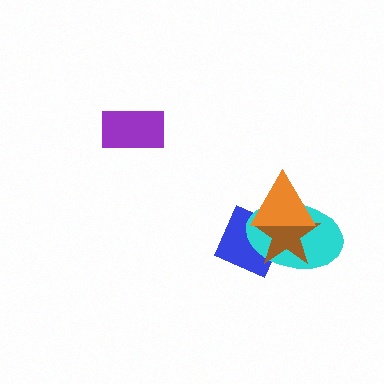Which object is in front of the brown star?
The orange triangle is in front of the brown star.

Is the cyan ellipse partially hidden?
Yes, it is partially covered by another shape.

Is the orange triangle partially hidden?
No, no other shape covers it.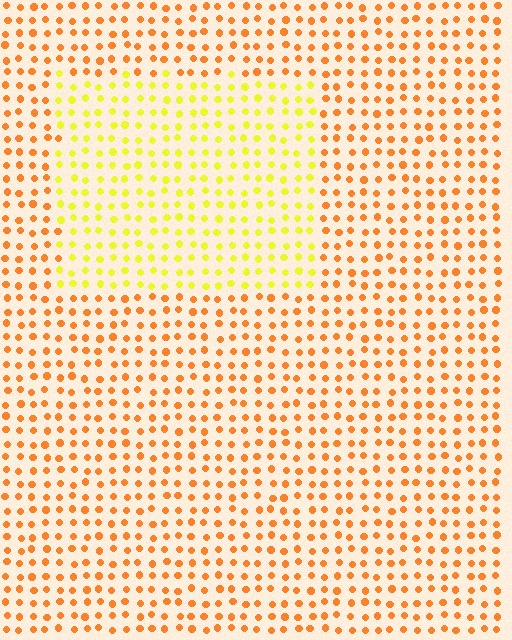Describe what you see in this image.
The image is filled with small orange elements in a uniform arrangement. A rectangle-shaped region is visible where the elements are tinted to a slightly different hue, forming a subtle color boundary.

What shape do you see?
I see a rectangle.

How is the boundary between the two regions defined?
The boundary is defined purely by a slight shift in hue (about 39 degrees). Spacing, size, and orientation are identical on both sides.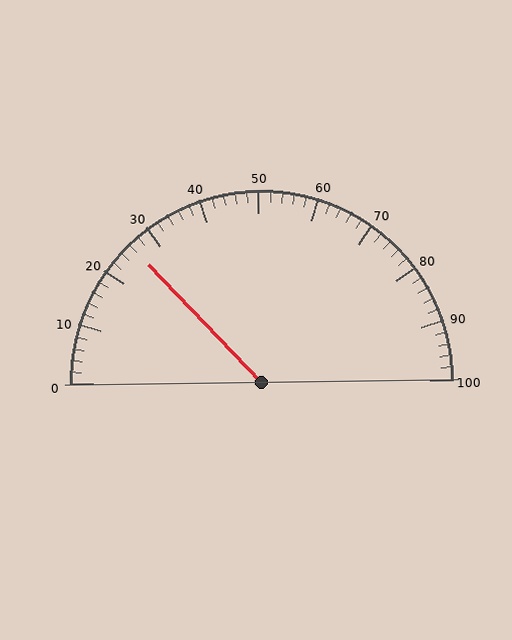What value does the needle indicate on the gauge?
The needle indicates approximately 26.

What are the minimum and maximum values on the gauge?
The gauge ranges from 0 to 100.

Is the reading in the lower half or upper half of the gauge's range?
The reading is in the lower half of the range (0 to 100).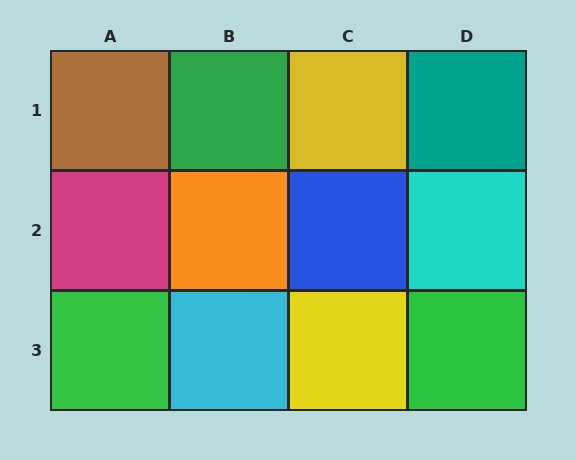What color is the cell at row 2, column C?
Blue.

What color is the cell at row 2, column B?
Orange.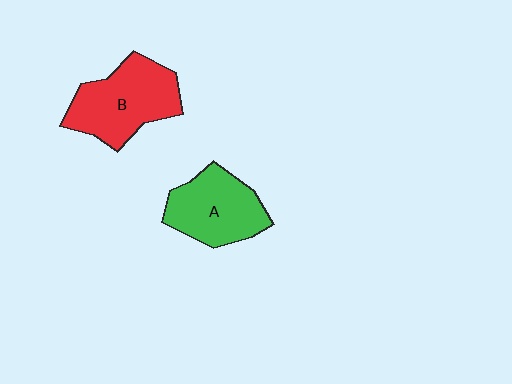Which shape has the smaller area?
Shape A (green).